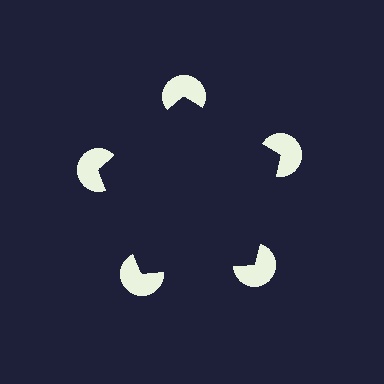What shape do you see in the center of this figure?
An illusory pentagon — its edges are inferred from the aligned wedge cuts in the pac-man discs, not physically drawn.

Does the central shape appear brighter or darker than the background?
It typically appears slightly darker than the background, even though no actual brightness change is drawn.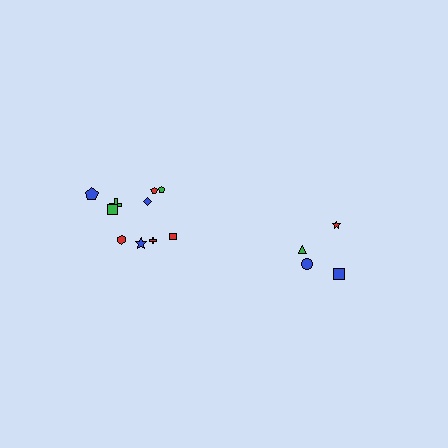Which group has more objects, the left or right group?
The left group.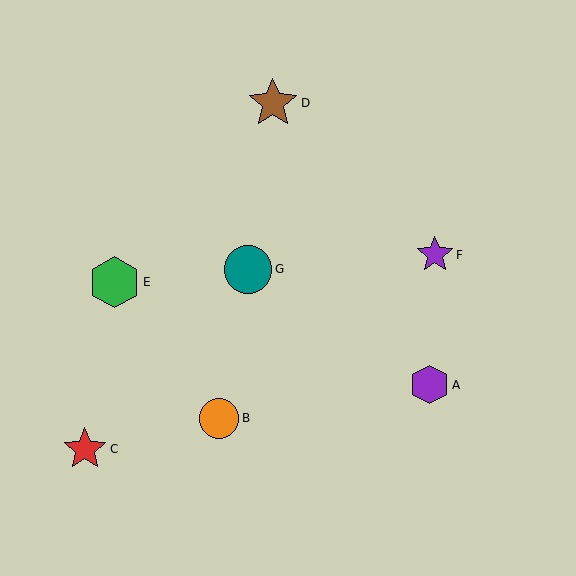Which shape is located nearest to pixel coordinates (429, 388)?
The purple hexagon (labeled A) at (430, 385) is nearest to that location.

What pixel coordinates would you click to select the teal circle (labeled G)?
Click at (248, 269) to select the teal circle G.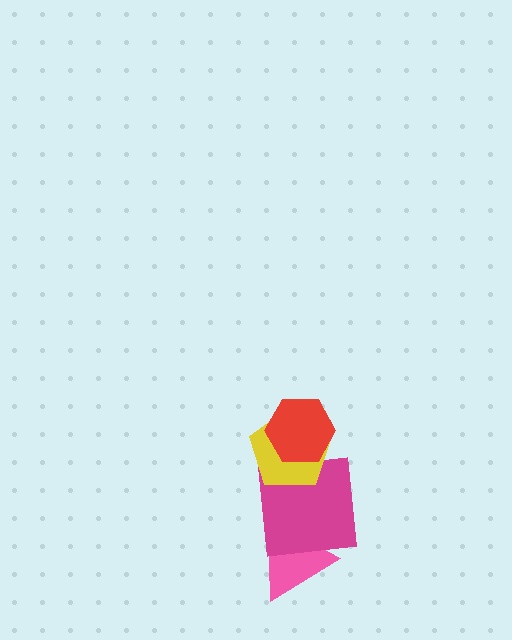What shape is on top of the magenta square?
The yellow pentagon is on top of the magenta square.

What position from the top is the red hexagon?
The red hexagon is 1st from the top.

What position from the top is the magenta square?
The magenta square is 3rd from the top.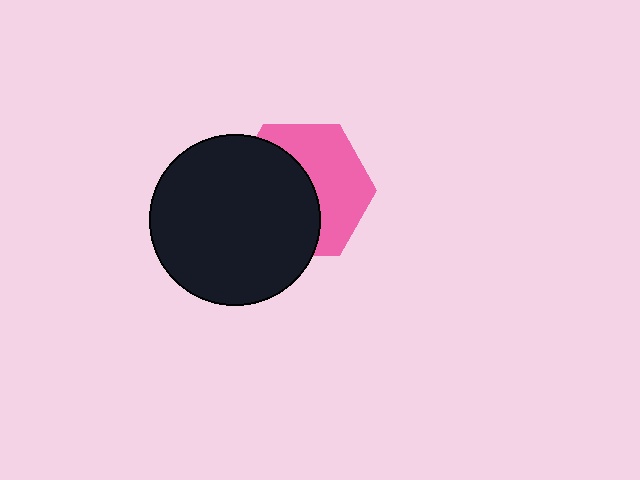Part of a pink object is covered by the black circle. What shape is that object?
It is a hexagon.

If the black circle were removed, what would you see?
You would see the complete pink hexagon.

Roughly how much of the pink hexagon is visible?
About half of it is visible (roughly 48%).